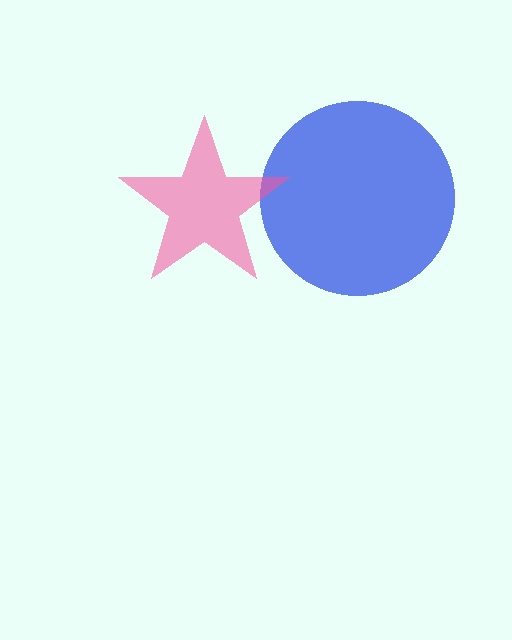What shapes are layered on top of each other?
The layered shapes are: a blue circle, a pink star.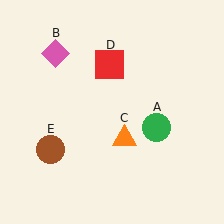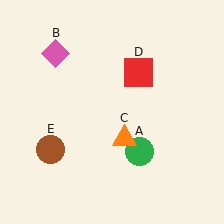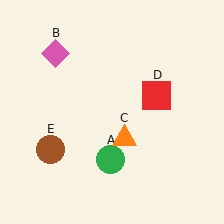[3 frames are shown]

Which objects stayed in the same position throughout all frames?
Pink diamond (object B) and orange triangle (object C) and brown circle (object E) remained stationary.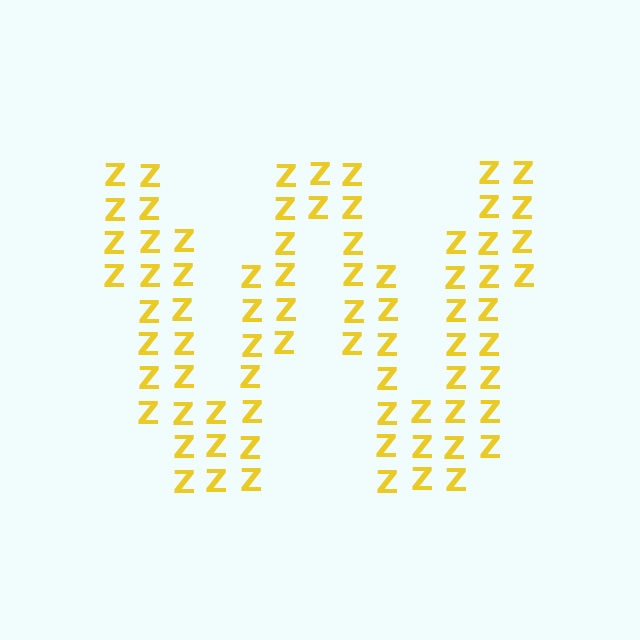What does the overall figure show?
The overall figure shows the letter W.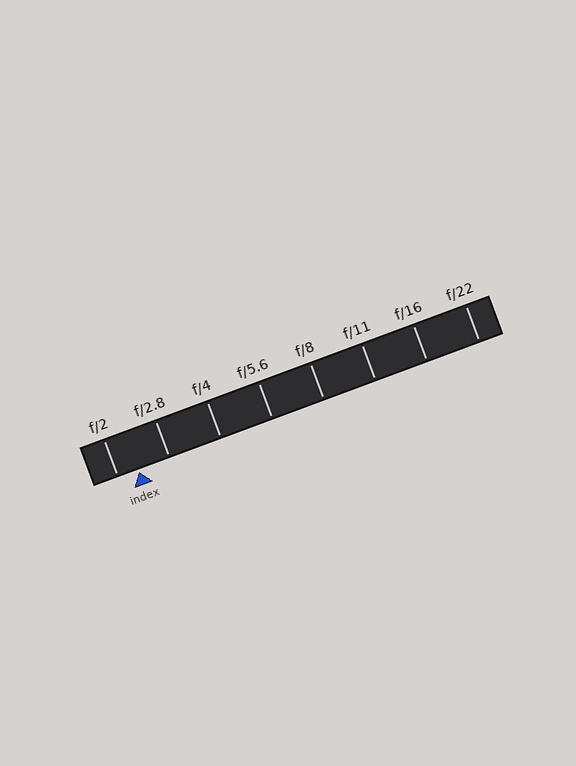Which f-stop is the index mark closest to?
The index mark is closest to f/2.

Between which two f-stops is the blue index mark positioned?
The index mark is between f/2 and f/2.8.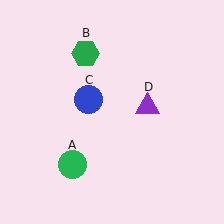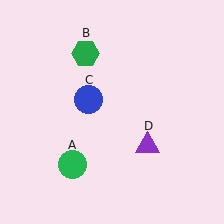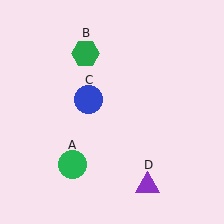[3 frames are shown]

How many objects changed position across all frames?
1 object changed position: purple triangle (object D).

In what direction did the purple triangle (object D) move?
The purple triangle (object D) moved down.